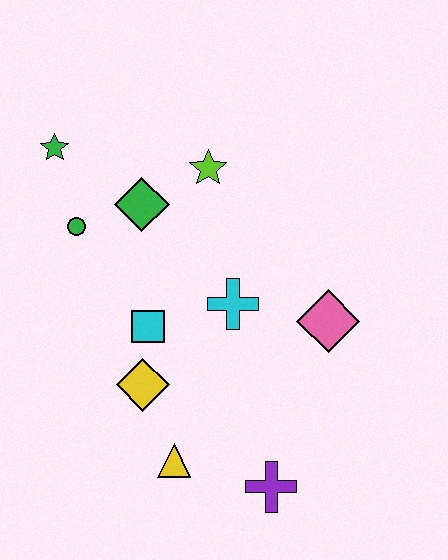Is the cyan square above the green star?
No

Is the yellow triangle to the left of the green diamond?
No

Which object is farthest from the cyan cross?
The green star is farthest from the cyan cross.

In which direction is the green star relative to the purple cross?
The green star is above the purple cross.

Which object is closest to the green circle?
The green diamond is closest to the green circle.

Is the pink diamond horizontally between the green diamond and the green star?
No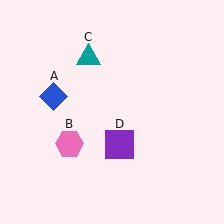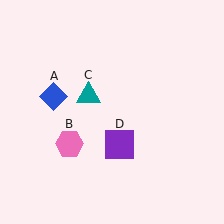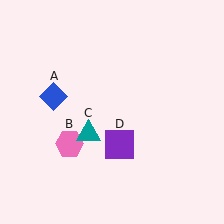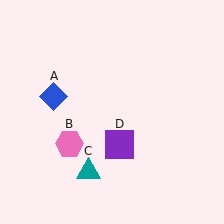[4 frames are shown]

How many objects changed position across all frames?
1 object changed position: teal triangle (object C).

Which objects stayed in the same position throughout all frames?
Blue diamond (object A) and pink hexagon (object B) and purple square (object D) remained stationary.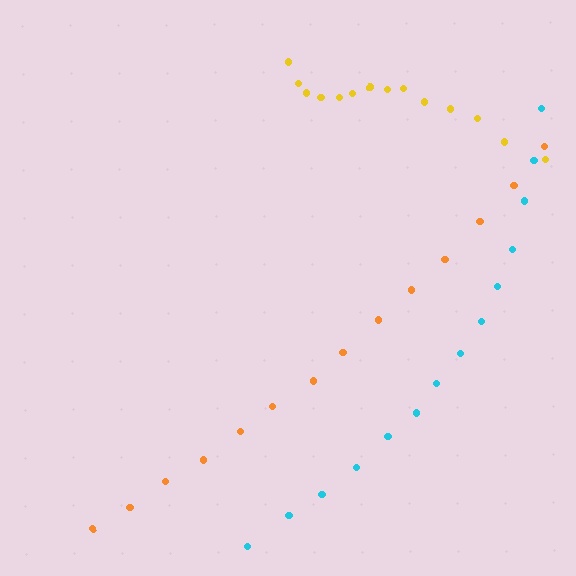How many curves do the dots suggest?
There are 3 distinct paths.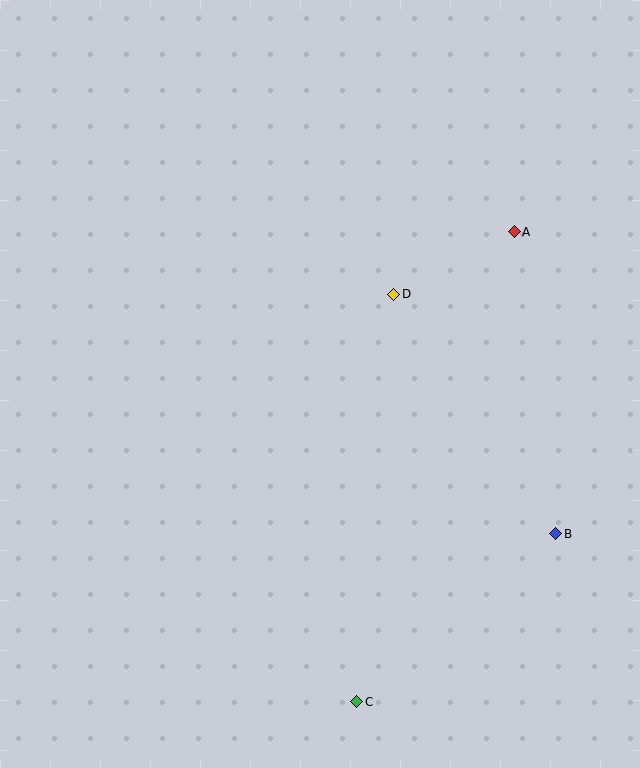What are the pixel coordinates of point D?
Point D is at (394, 294).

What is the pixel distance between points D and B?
The distance between D and B is 289 pixels.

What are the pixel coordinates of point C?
Point C is at (357, 702).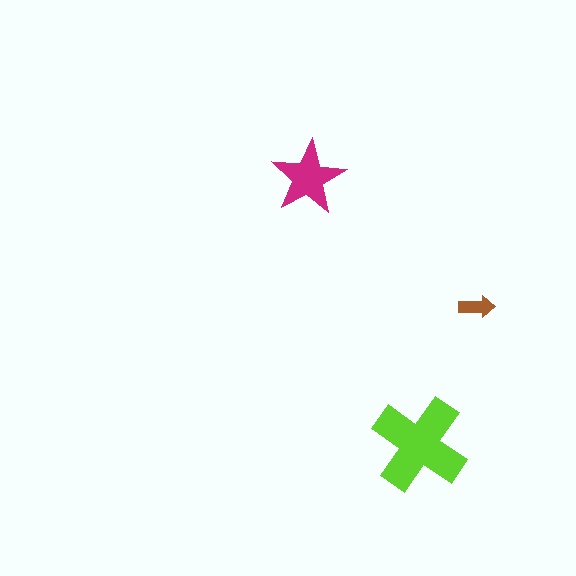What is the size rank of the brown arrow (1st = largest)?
3rd.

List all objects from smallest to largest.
The brown arrow, the magenta star, the lime cross.